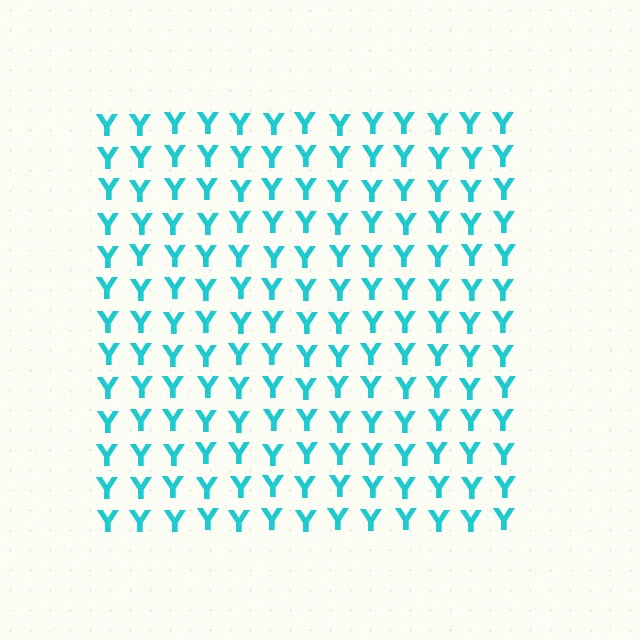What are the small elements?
The small elements are letter Y's.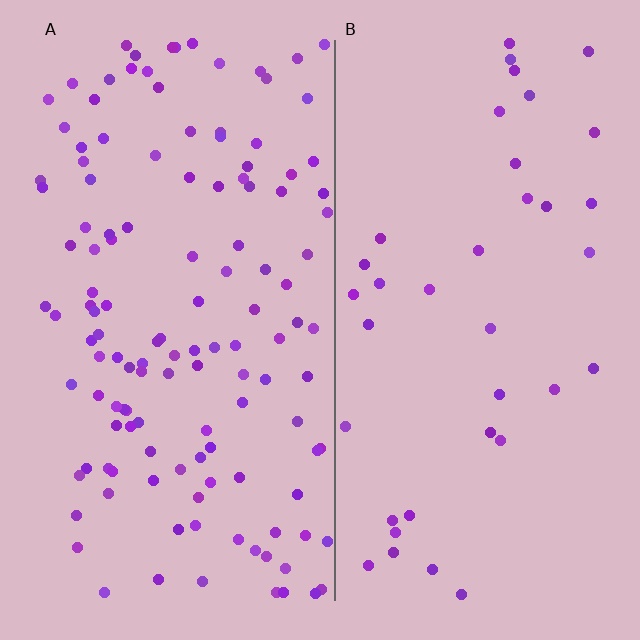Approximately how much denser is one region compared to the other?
Approximately 3.4× — region A over region B.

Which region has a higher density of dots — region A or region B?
A (the left).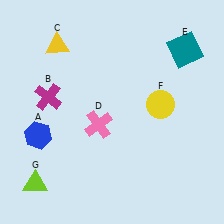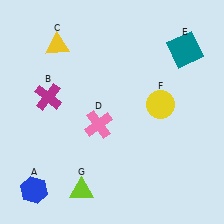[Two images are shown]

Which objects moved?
The objects that moved are: the blue hexagon (A), the lime triangle (G).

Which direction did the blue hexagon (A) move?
The blue hexagon (A) moved down.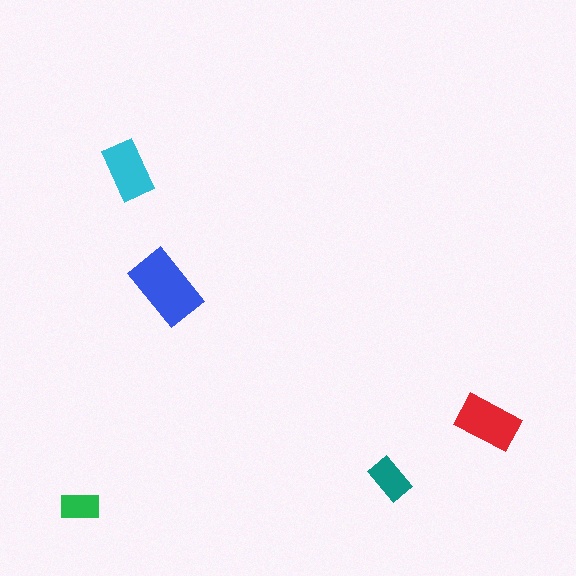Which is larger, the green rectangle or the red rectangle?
The red one.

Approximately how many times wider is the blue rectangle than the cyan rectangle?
About 1.5 times wider.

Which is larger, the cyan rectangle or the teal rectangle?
The cyan one.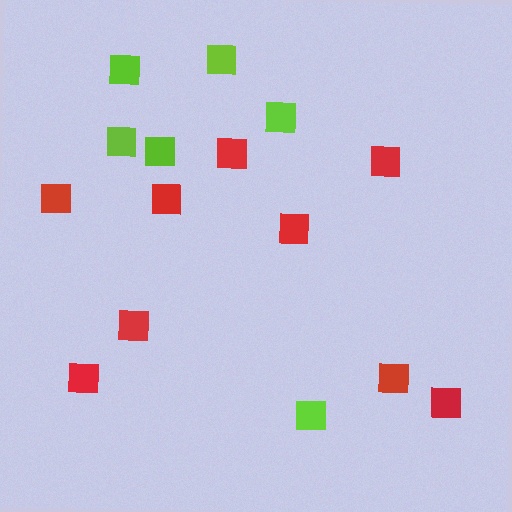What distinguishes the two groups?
There are 2 groups: one group of red squares (9) and one group of lime squares (6).